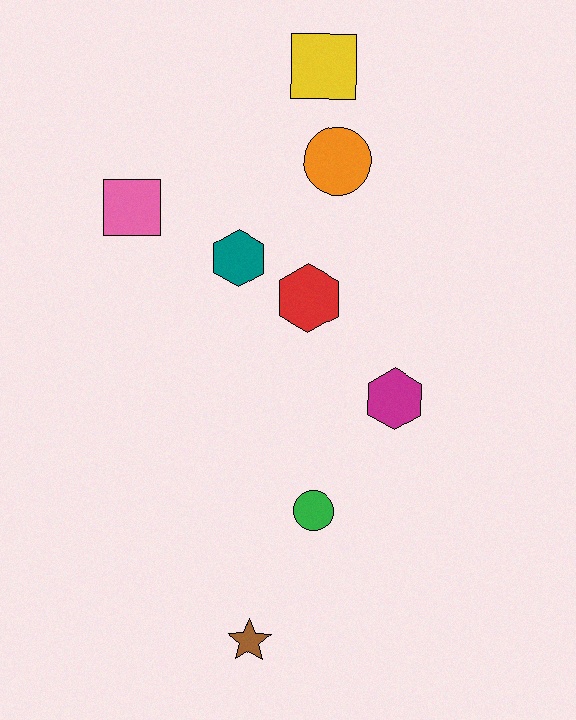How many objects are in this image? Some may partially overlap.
There are 8 objects.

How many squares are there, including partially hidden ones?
There are 2 squares.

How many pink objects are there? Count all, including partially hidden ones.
There is 1 pink object.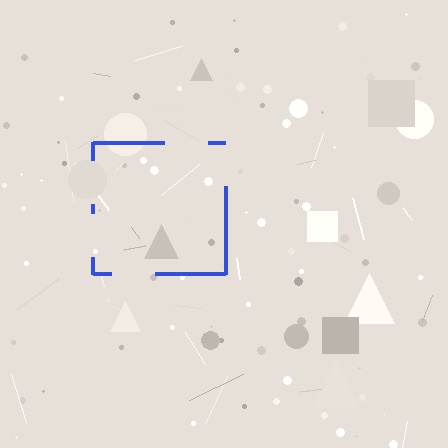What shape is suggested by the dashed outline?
The dashed outline suggests a square.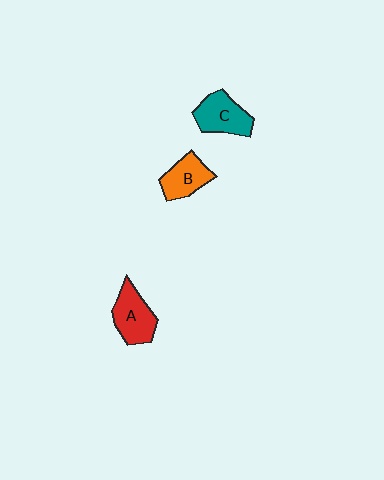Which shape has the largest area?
Shape C (teal).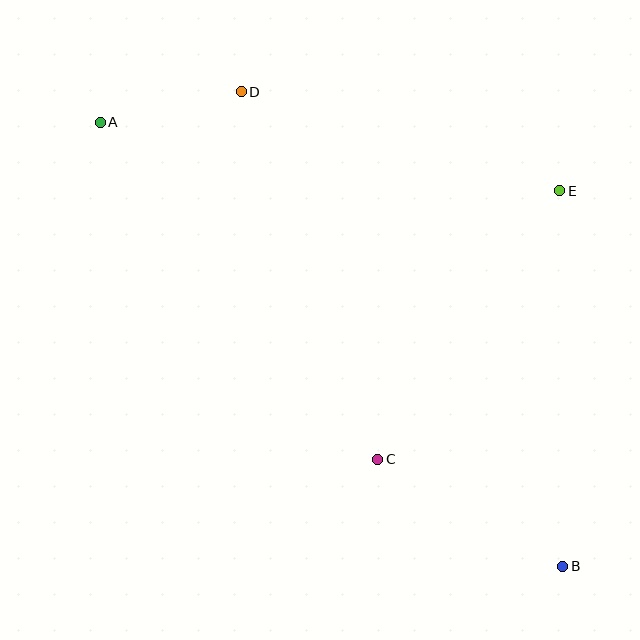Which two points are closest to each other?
Points A and D are closest to each other.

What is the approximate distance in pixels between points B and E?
The distance between B and E is approximately 375 pixels.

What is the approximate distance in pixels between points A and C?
The distance between A and C is approximately 437 pixels.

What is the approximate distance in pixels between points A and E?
The distance between A and E is approximately 465 pixels.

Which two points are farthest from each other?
Points A and B are farthest from each other.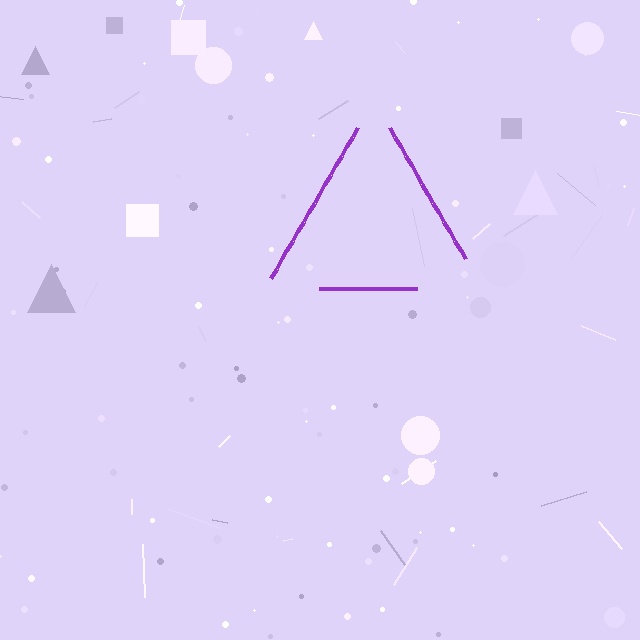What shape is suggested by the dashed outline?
The dashed outline suggests a triangle.